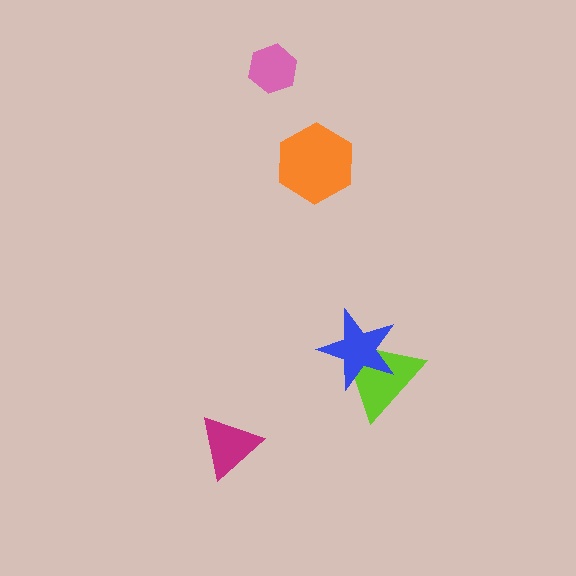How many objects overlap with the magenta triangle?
0 objects overlap with the magenta triangle.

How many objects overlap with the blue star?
1 object overlaps with the blue star.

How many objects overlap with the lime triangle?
1 object overlaps with the lime triangle.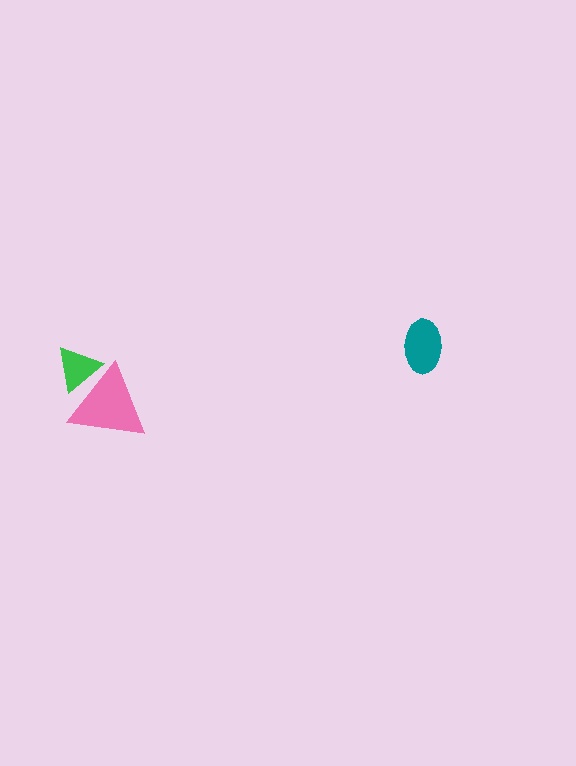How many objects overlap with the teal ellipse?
0 objects overlap with the teal ellipse.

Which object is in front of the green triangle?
The pink triangle is in front of the green triangle.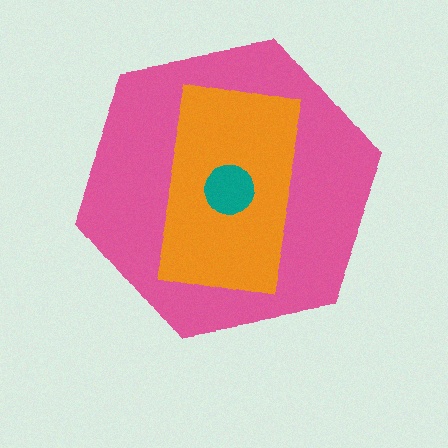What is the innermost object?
The teal circle.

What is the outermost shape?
The pink hexagon.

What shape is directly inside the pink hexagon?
The orange rectangle.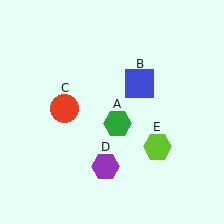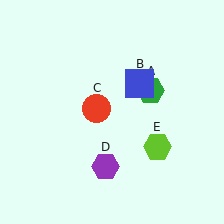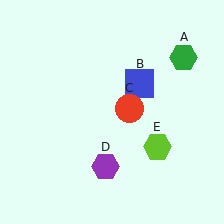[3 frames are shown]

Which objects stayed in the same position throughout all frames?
Blue square (object B) and purple hexagon (object D) and lime hexagon (object E) remained stationary.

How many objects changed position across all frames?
2 objects changed position: green hexagon (object A), red circle (object C).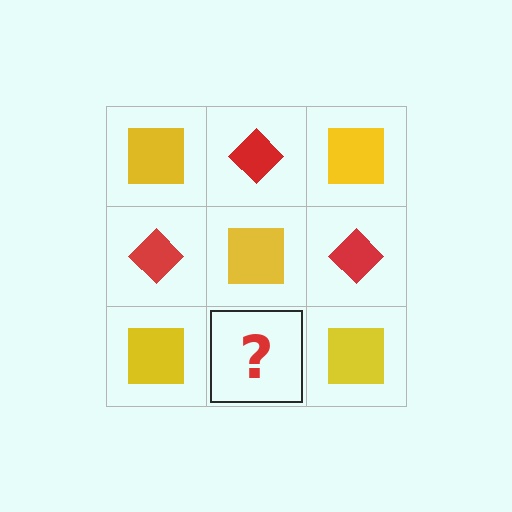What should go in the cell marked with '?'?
The missing cell should contain a red diamond.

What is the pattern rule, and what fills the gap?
The rule is that it alternates yellow square and red diamond in a checkerboard pattern. The gap should be filled with a red diamond.